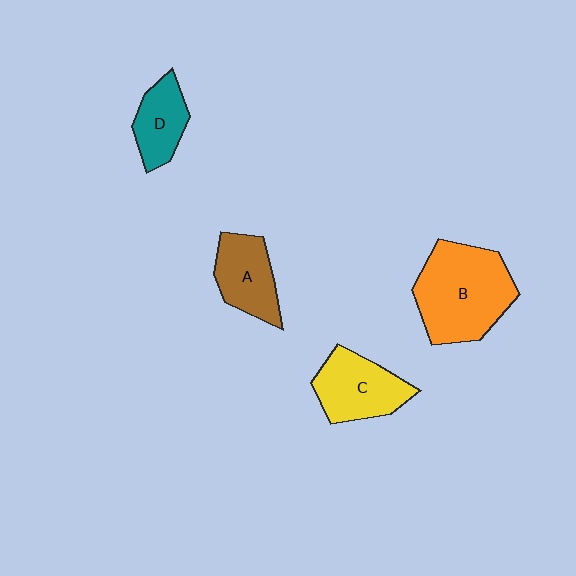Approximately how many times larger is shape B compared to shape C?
Approximately 1.6 times.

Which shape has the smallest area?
Shape D (teal).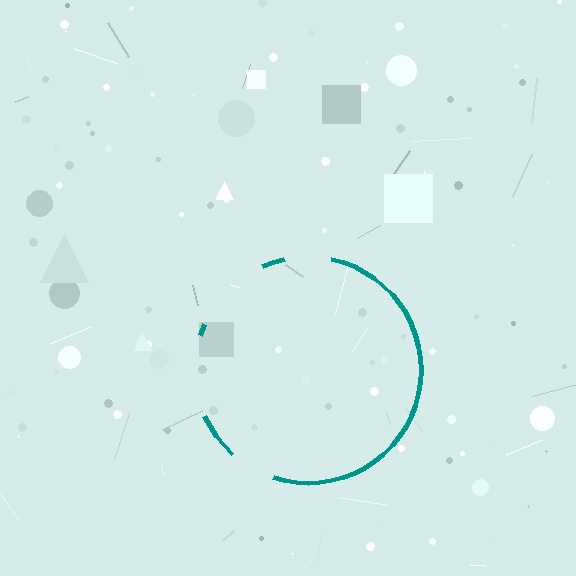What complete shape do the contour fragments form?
The contour fragments form a circle.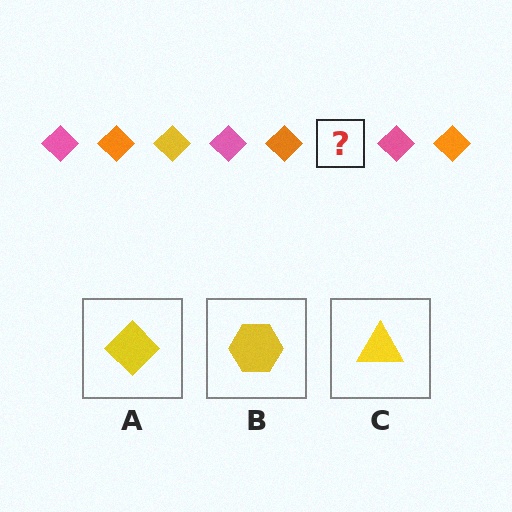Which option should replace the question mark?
Option A.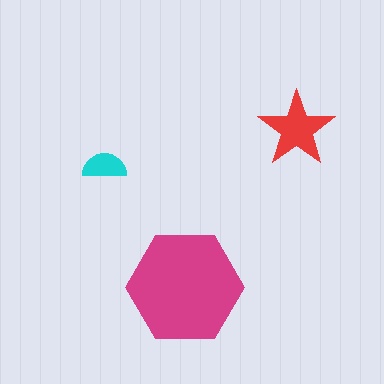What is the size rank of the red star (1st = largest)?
2nd.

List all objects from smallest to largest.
The cyan semicircle, the red star, the magenta hexagon.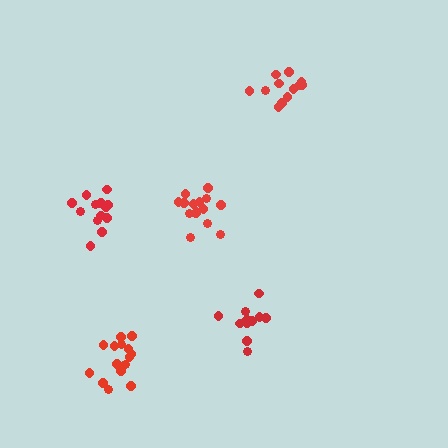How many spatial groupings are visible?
There are 5 spatial groupings.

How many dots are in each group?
Group 1: 15 dots, Group 2: 13 dots, Group 3: 12 dots, Group 4: 15 dots, Group 5: 11 dots (66 total).